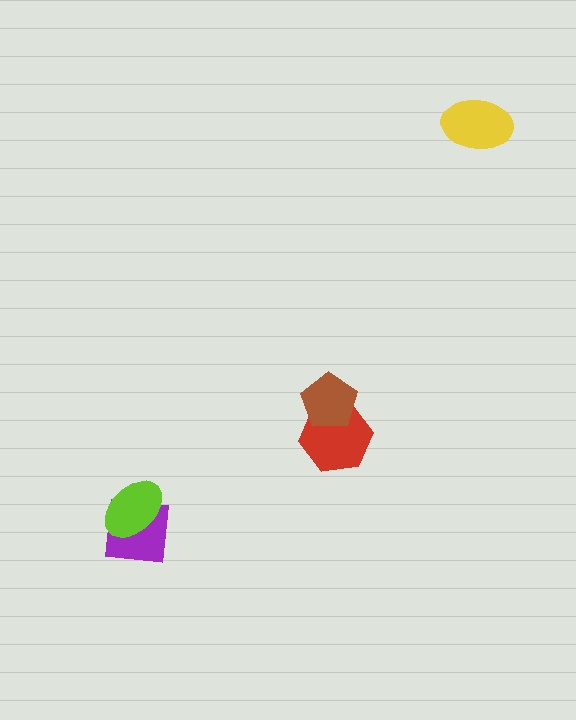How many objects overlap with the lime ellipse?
1 object overlaps with the lime ellipse.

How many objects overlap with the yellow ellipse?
0 objects overlap with the yellow ellipse.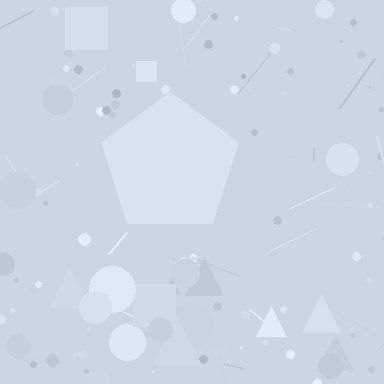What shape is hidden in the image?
A pentagon is hidden in the image.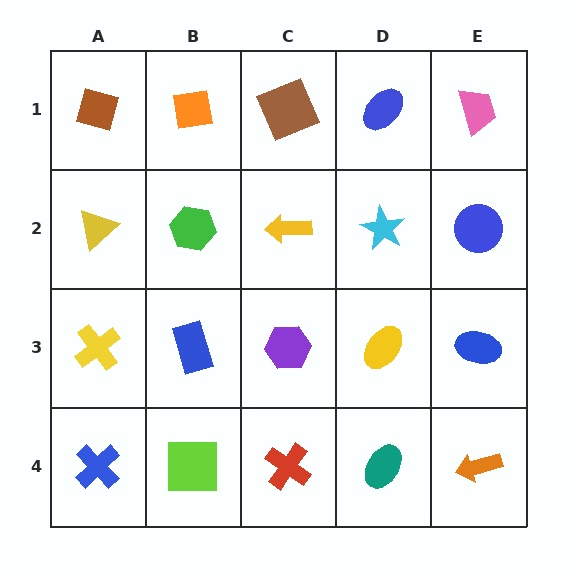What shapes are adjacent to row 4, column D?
A yellow ellipse (row 3, column D), a red cross (row 4, column C), an orange arrow (row 4, column E).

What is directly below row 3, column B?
A lime square.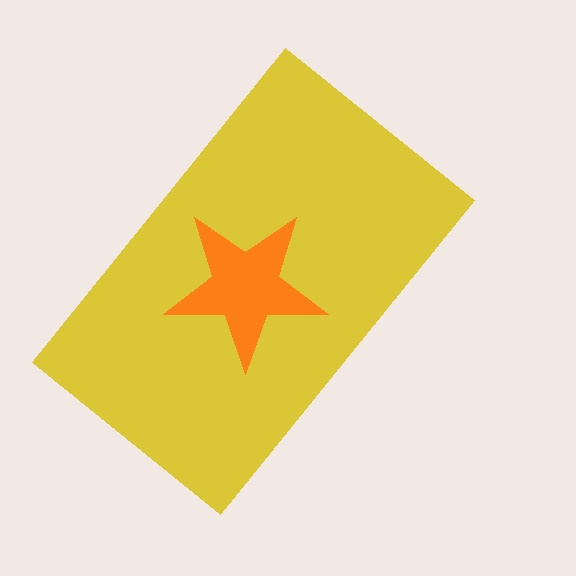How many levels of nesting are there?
2.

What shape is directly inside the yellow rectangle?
The orange star.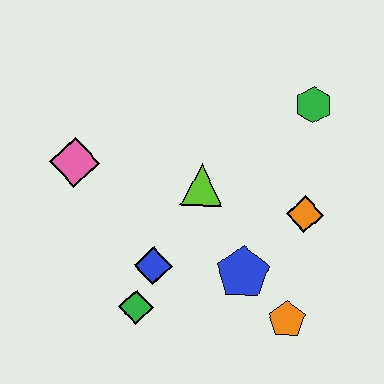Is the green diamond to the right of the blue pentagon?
No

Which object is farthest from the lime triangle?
The orange pentagon is farthest from the lime triangle.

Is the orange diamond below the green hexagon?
Yes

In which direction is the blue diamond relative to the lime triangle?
The blue diamond is below the lime triangle.